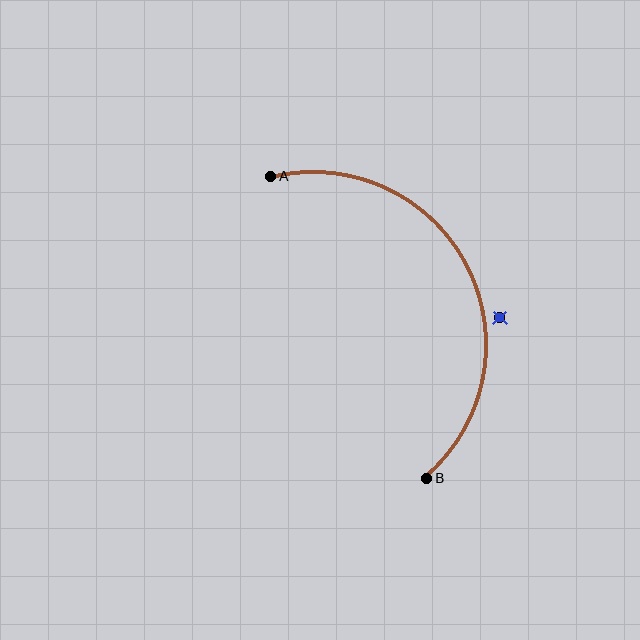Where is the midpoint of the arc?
The arc midpoint is the point on the curve farthest from the straight line joining A and B. It sits to the right of that line.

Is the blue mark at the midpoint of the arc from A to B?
No — the blue mark does not lie on the arc at all. It sits slightly outside the curve.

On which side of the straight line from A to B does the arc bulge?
The arc bulges to the right of the straight line connecting A and B.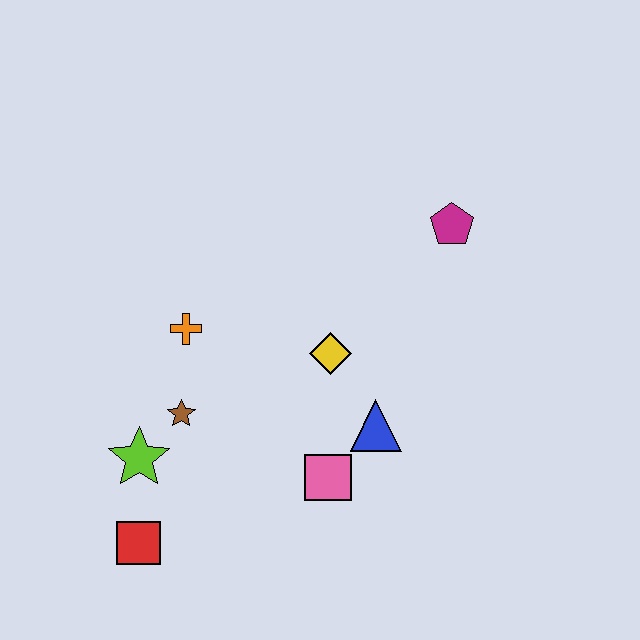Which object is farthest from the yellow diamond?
The red square is farthest from the yellow diamond.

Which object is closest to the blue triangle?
The pink square is closest to the blue triangle.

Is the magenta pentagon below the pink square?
No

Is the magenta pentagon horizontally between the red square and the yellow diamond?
No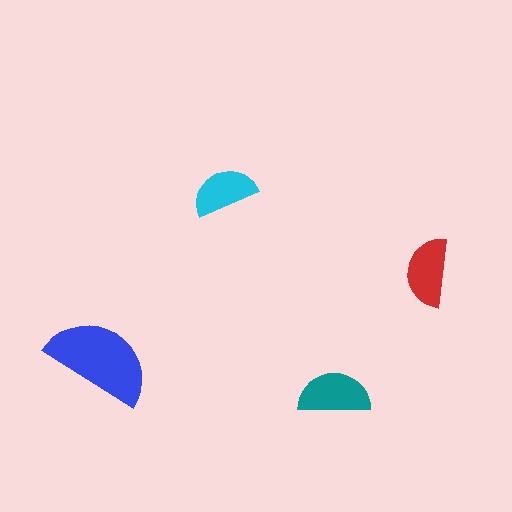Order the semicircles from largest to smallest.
the blue one, the teal one, the red one, the cyan one.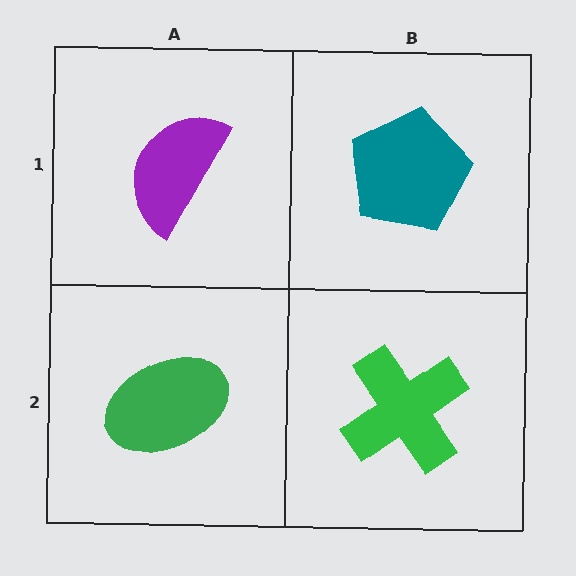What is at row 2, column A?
A green ellipse.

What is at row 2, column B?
A green cross.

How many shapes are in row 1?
2 shapes.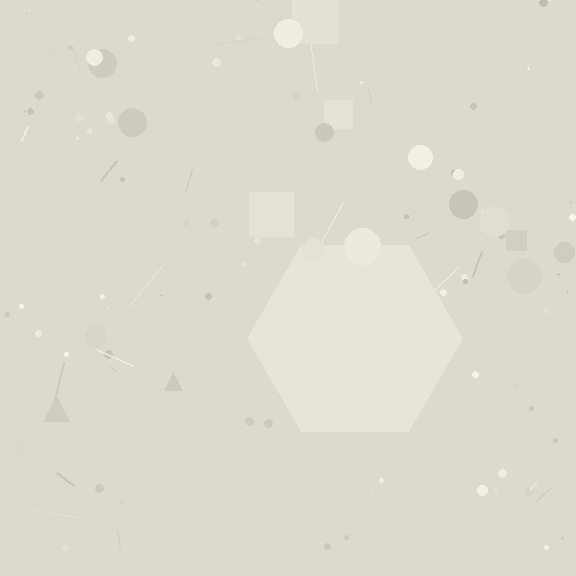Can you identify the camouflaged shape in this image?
The camouflaged shape is a hexagon.